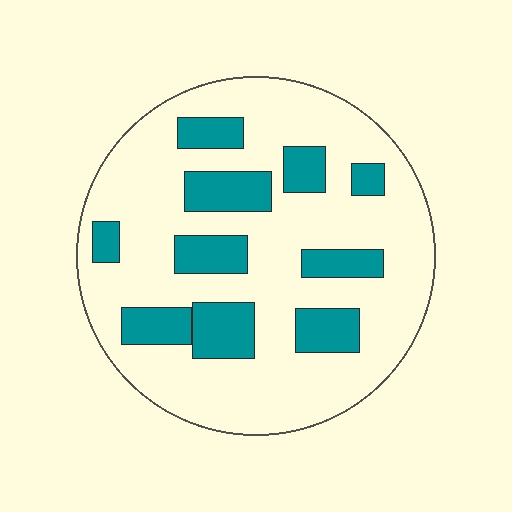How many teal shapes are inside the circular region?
10.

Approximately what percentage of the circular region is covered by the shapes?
Approximately 25%.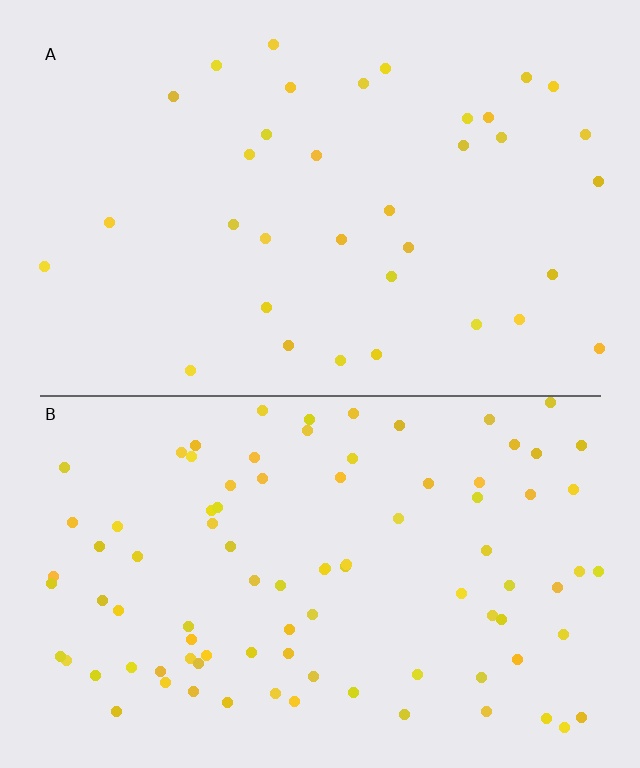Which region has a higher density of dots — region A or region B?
B (the bottom).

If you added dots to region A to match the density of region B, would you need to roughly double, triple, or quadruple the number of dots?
Approximately triple.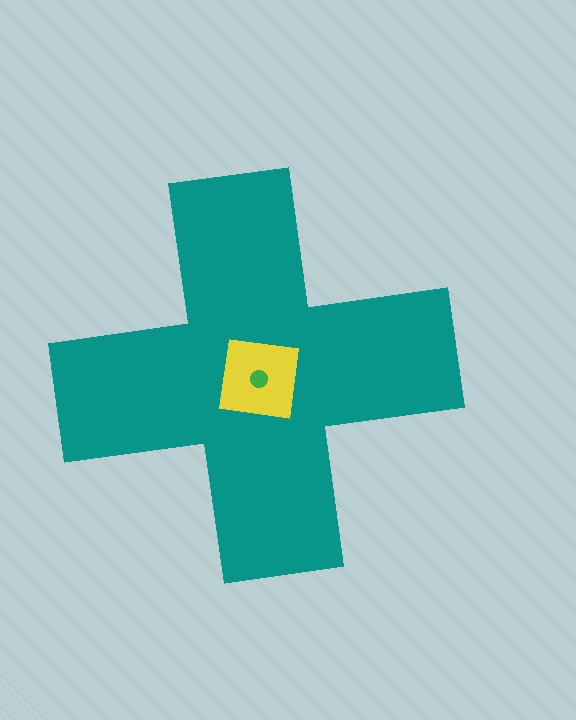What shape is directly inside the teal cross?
The yellow square.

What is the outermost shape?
The teal cross.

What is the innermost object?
The green circle.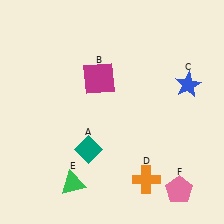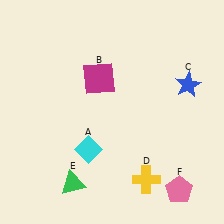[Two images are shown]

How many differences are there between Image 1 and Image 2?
There are 2 differences between the two images.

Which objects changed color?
A changed from teal to cyan. D changed from orange to yellow.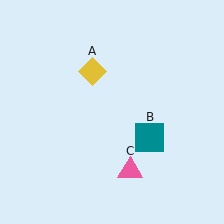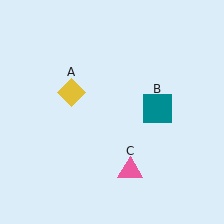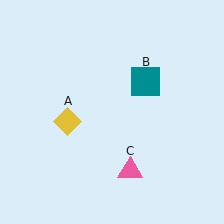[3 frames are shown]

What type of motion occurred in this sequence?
The yellow diamond (object A), teal square (object B) rotated counterclockwise around the center of the scene.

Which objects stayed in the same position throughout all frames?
Pink triangle (object C) remained stationary.